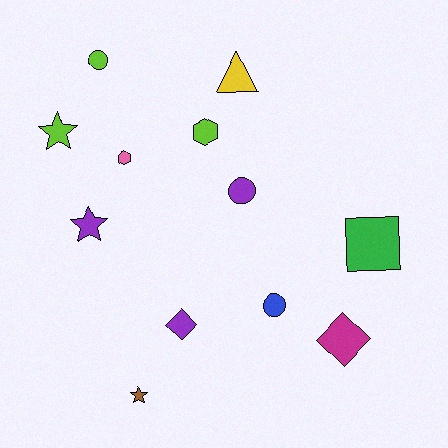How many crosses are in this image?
There are no crosses.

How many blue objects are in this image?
There is 1 blue object.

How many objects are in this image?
There are 12 objects.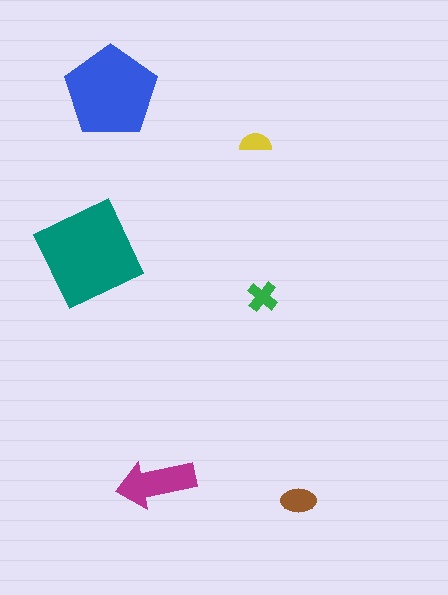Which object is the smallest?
The yellow semicircle.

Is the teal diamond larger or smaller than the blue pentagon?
Larger.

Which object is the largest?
The teal diamond.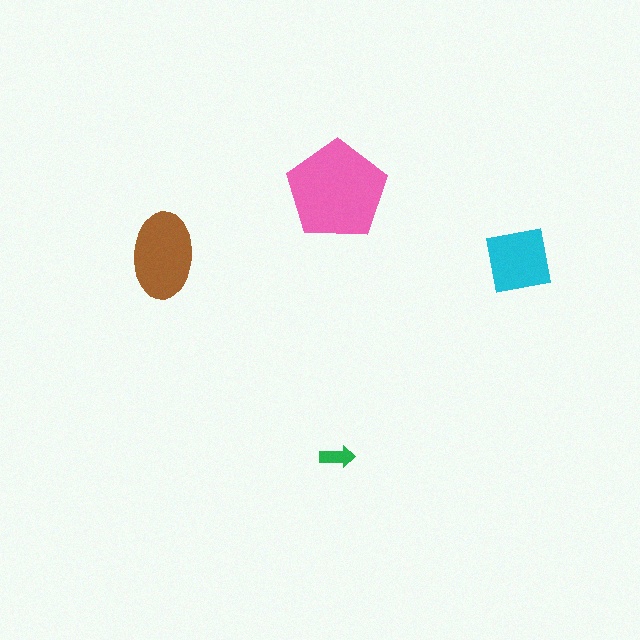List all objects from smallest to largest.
The green arrow, the cyan square, the brown ellipse, the pink pentagon.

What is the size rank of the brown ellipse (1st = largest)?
2nd.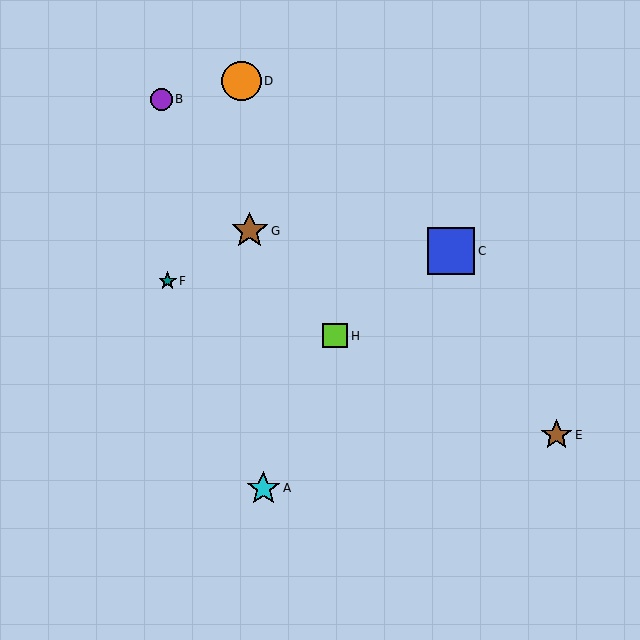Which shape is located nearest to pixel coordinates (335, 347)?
The lime square (labeled H) at (335, 336) is nearest to that location.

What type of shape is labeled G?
Shape G is a brown star.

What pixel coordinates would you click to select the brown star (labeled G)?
Click at (250, 231) to select the brown star G.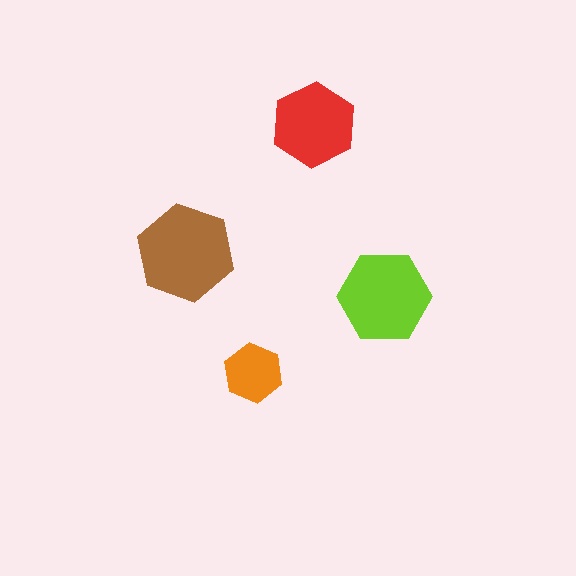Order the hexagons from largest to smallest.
the brown one, the lime one, the red one, the orange one.